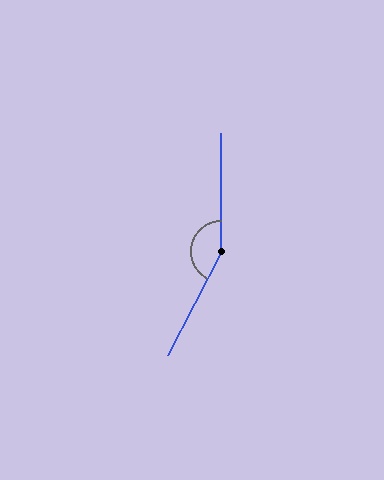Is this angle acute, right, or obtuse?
It is obtuse.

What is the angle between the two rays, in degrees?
Approximately 153 degrees.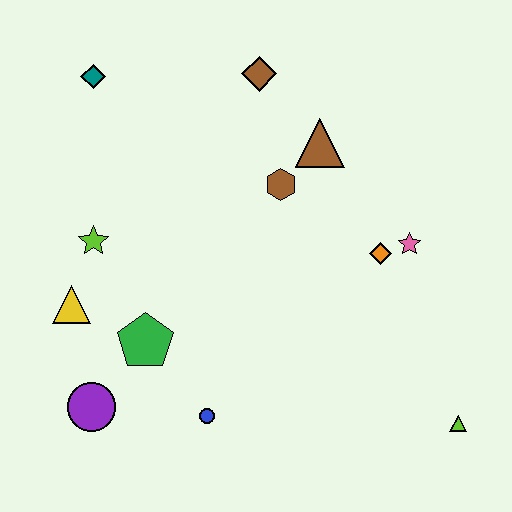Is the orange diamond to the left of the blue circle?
No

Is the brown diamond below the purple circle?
No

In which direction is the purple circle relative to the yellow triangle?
The purple circle is below the yellow triangle.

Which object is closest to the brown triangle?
The brown hexagon is closest to the brown triangle.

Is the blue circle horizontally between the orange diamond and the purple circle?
Yes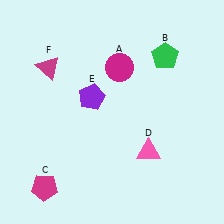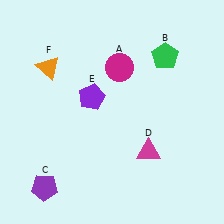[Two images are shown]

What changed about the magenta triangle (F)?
In Image 1, F is magenta. In Image 2, it changed to orange.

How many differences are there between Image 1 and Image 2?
There are 3 differences between the two images.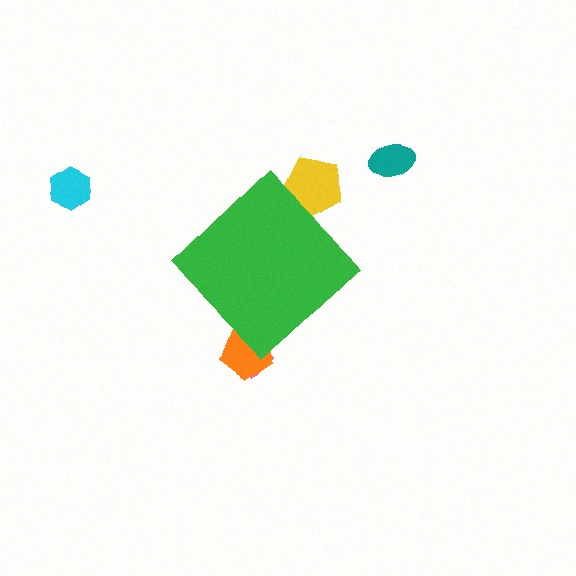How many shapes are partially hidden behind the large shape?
3 shapes are partially hidden.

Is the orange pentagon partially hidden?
Yes, the orange pentagon is partially hidden behind the green diamond.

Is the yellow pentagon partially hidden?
Yes, the yellow pentagon is partially hidden behind the green diamond.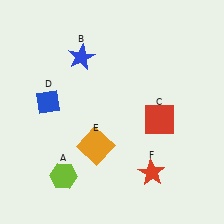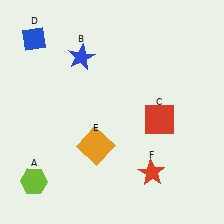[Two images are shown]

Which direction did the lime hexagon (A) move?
The lime hexagon (A) moved left.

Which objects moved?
The objects that moved are: the lime hexagon (A), the blue diamond (D).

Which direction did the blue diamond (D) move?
The blue diamond (D) moved up.